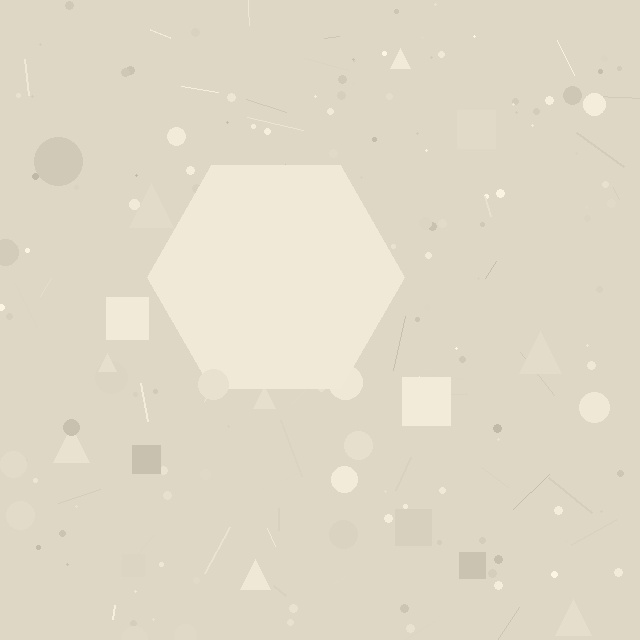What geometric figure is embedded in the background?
A hexagon is embedded in the background.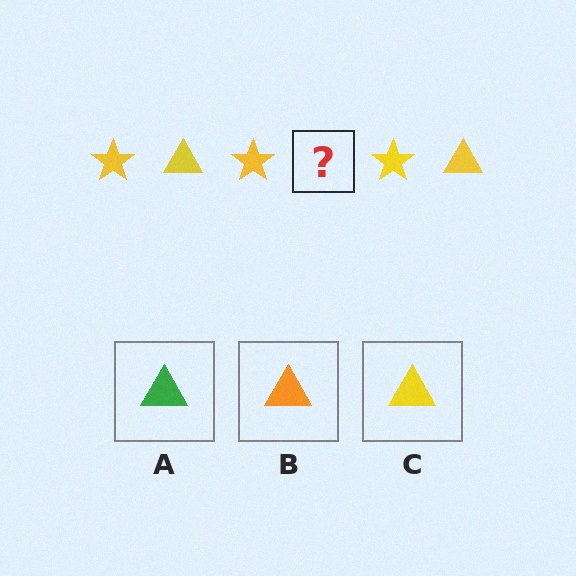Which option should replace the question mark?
Option C.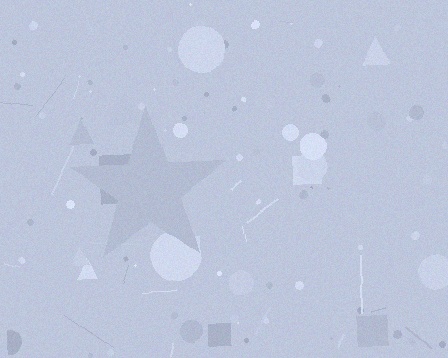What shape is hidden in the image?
A star is hidden in the image.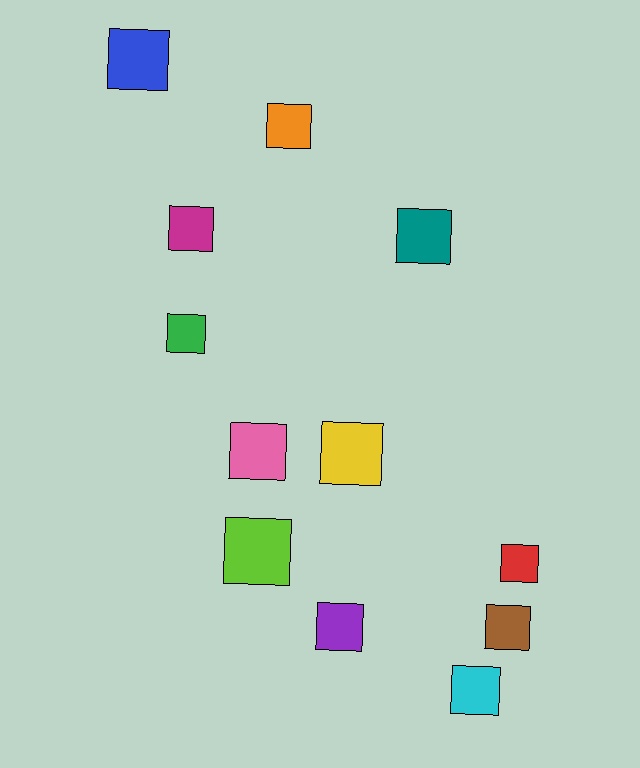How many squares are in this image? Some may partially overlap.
There are 12 squares.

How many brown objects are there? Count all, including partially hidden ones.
There is 1 brown object.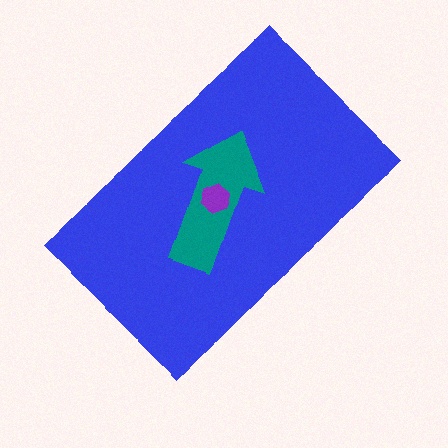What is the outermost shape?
The blue rectangle.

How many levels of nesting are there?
3.